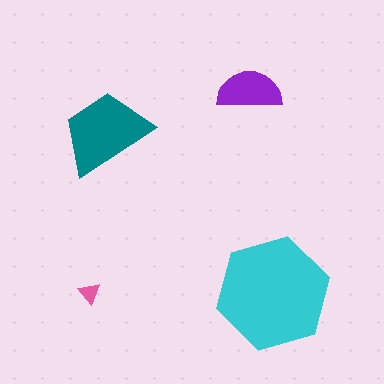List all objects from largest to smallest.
The cyan hexagon, the teal trapezoid, the purple semicircle, the pink triangle.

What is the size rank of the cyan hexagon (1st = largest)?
1st.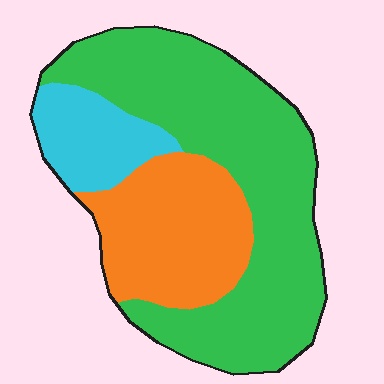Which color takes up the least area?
Cyan, at roughly 15%.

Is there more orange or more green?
Green.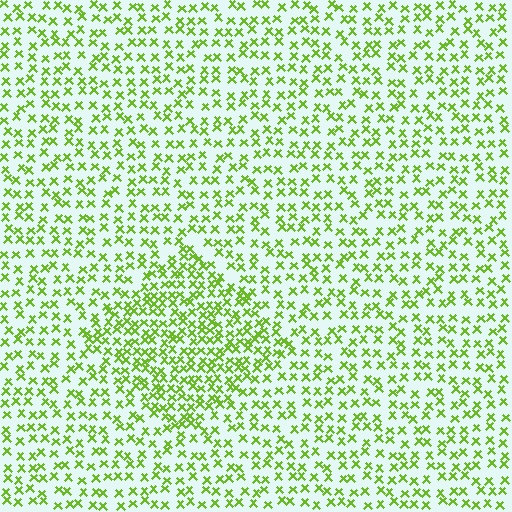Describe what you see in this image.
The image contains small lime elements arranged at two different densities. A diamond-shaped region is visible where the elements are more densely packed than the surrounding area.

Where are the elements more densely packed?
The elements are more densely packed inside the diamond boundary.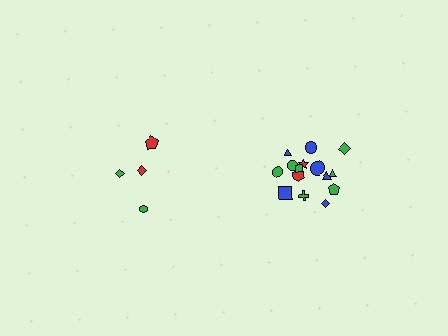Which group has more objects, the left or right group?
The right group.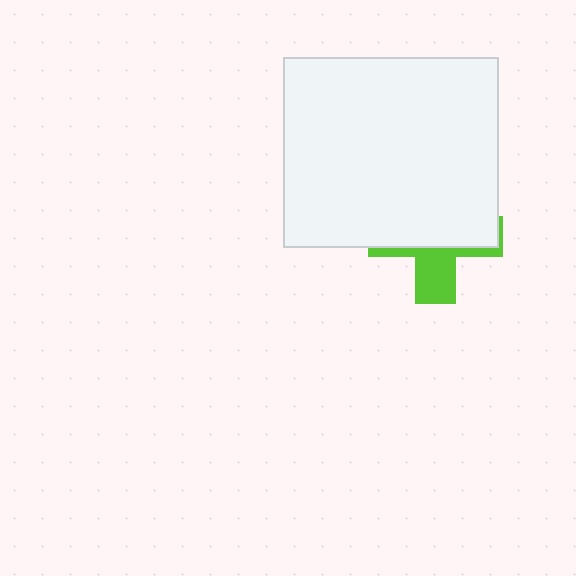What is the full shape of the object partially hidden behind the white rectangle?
The partially hidden object is a lime cross.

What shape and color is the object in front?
The object in front is a white rectangle.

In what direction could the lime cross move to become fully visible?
The lime cross could move down. That would shift it out from behind the white rectangle entirely.